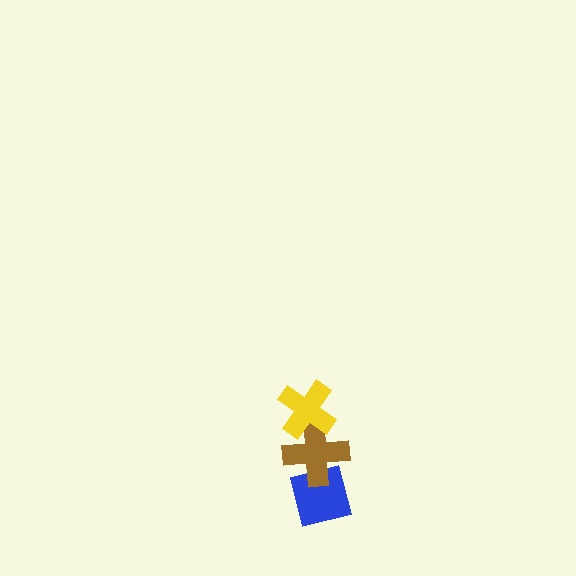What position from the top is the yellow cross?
The yellow cross is 1st from the top.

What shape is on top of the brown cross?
The yellow cross is on top of the brown cross.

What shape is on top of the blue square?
The brown cross is on top of the blue square.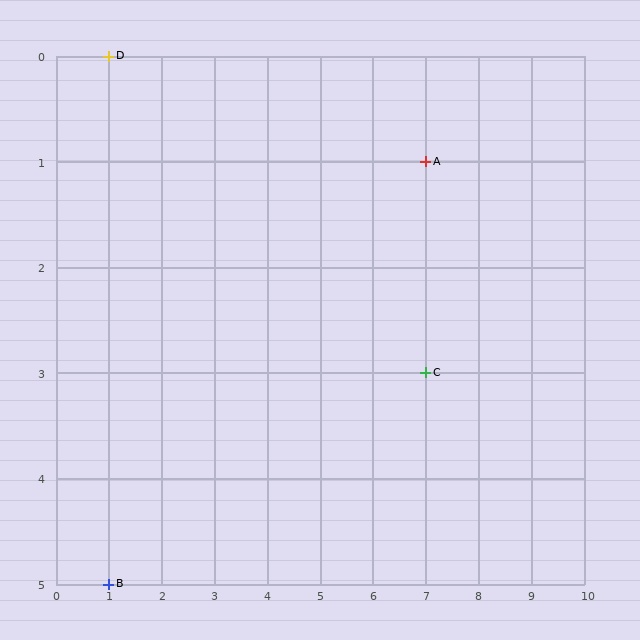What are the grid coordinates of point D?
Point D is at grid coordinates (1, 0).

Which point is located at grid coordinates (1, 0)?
Point D is at (1, 0).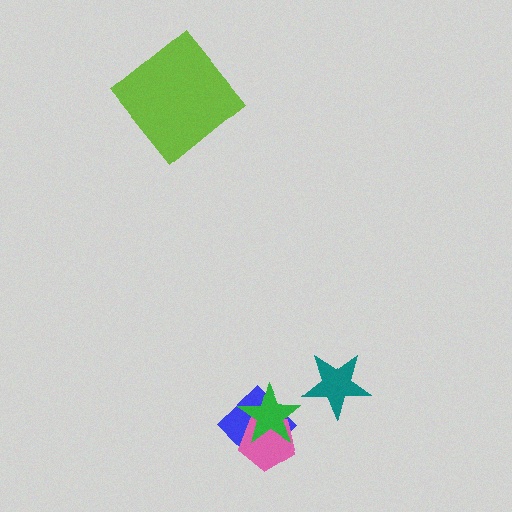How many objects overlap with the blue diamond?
2 objects overlap with the blue diamond.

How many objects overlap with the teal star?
0 objects overlap with the teal star.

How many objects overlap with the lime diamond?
0 objects overlap with the lime diamond.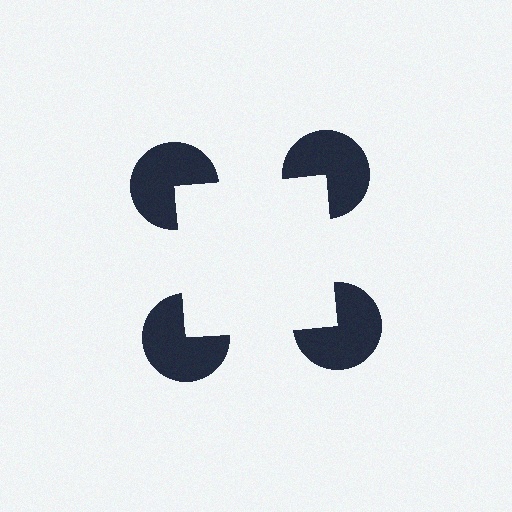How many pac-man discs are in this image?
There are 4 — one at each vertex of the illusory square.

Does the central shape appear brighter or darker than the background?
It typically appears slightly brighter than the background, even though no actual brightness change is drawn.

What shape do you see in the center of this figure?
An illusory square — its edges are inferred from the aligned wedge cuts in the pac-man discs, not physically drawn.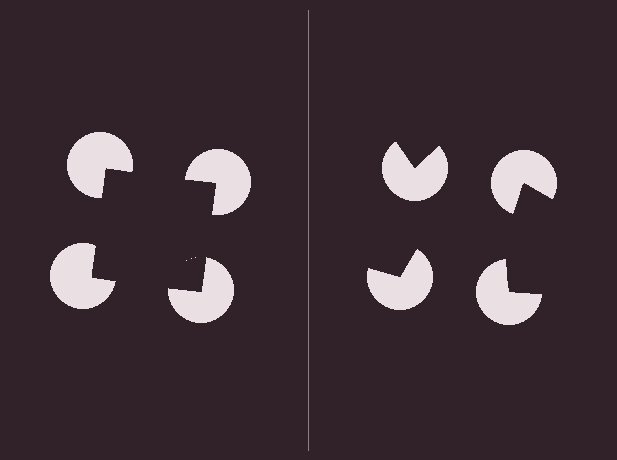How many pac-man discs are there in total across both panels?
8 — 4 on each side.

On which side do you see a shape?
An illusory square appears on the left side. On the right side the wedge cuts are rotated, so no coherent shape forms.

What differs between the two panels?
The pac-man discs are positioned identically on both sides; only the wedge orientations differ. On the left they align to a square; on the right they are misaligned.